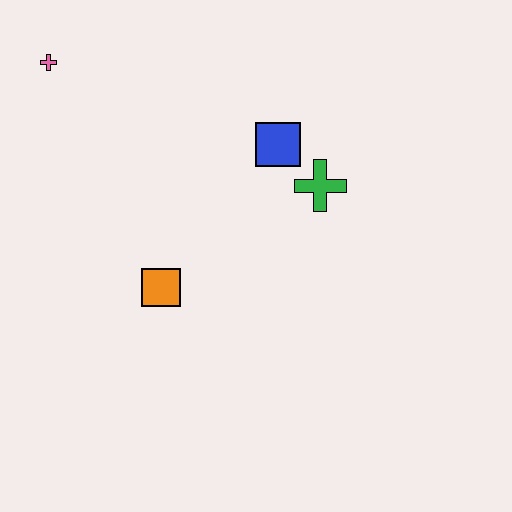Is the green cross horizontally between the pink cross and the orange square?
No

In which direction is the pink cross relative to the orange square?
The pink cross is above the orange square.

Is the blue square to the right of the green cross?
No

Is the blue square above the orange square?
Yes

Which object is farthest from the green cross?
The pink cross is farthest from the green cross.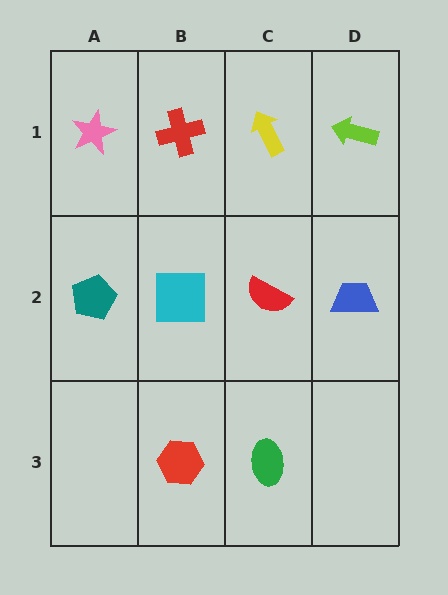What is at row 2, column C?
A red semicircle.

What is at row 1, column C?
A yellow arrow.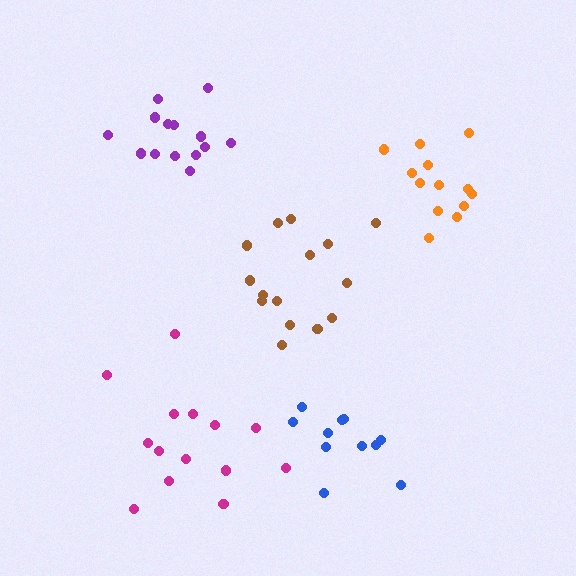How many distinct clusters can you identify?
There are 5 distinct clusters.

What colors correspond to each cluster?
The clusters are colored: blue, magenta, orange, brown, purple.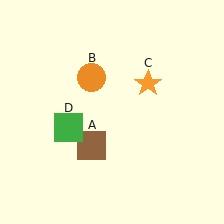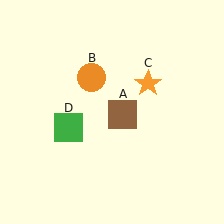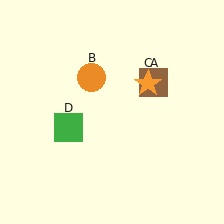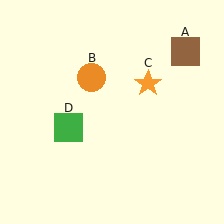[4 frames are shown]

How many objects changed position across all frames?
1 object changed position: brown square (object A).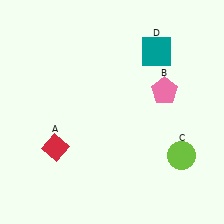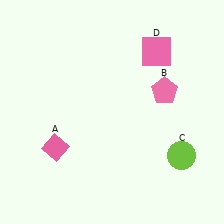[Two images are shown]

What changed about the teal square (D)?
In Image 1, D is teal. In Image 2, it changed to pink.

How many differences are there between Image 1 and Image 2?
There are 2 differences between the two images.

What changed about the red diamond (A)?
In Image 1, A is red. In Image 2, it changed to pink.